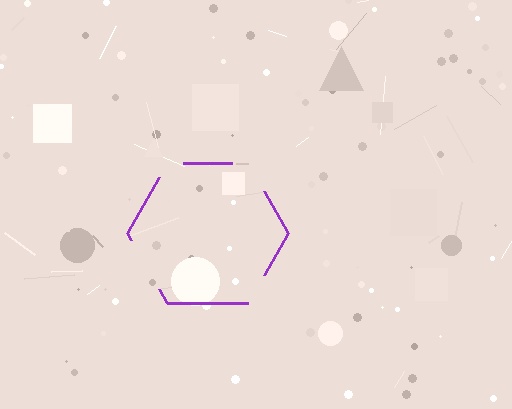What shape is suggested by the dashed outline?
The dashed outline suggests a hexagon.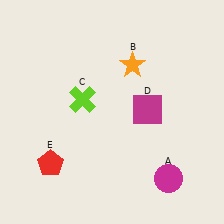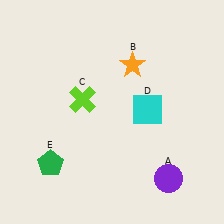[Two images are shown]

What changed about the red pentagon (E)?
In Image 1, E is red. In Image 2, it changed to green.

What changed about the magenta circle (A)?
In Image 1, A is magenta. In Image 2, it changed to purple.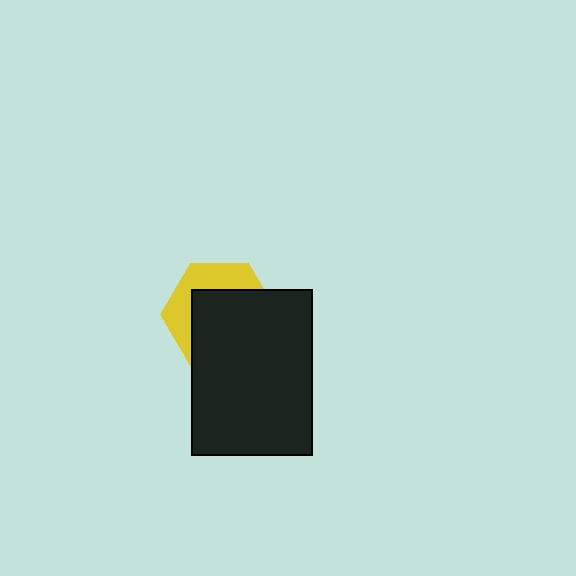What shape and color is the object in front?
The object in front is a black rectangle.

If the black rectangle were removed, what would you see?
You would see the complete yellow hexagon.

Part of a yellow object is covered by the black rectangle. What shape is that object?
It is a hexagon.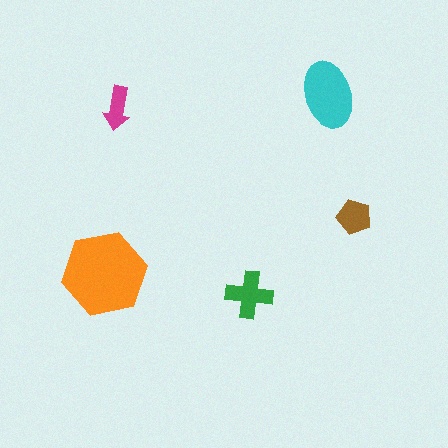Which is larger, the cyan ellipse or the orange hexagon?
The orange hexagon.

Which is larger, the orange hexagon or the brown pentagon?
The orange hexagon.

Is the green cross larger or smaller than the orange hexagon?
Smaller.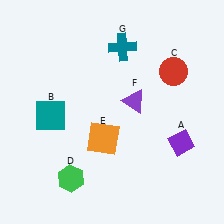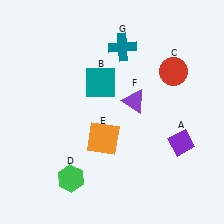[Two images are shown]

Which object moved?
The teal square (B) moved right.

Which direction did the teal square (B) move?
The teal square (B) moved right.